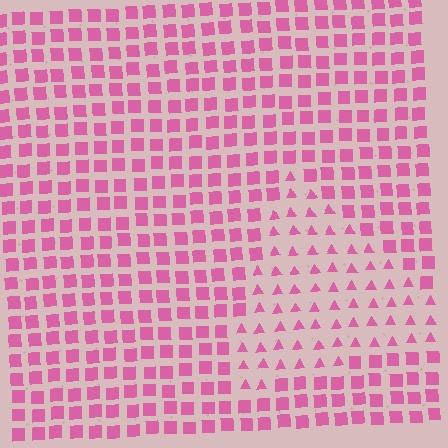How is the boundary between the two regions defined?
The boundary is defined by a change in element shape: triangles inside vs. squares outside. All elements share the same color and spacing.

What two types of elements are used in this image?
The image uses triangles inside the triangle region and squares outside it.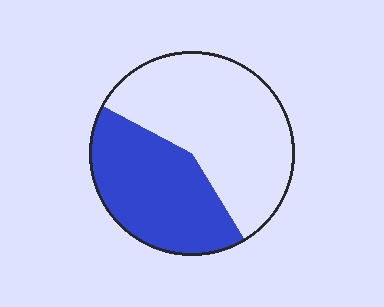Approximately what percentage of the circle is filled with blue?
Approximately 40%.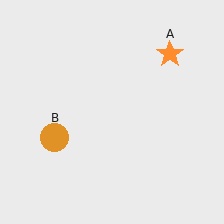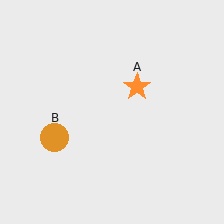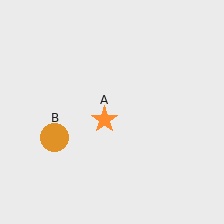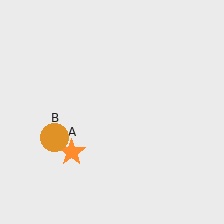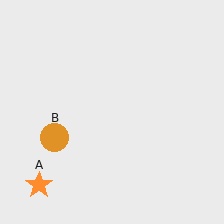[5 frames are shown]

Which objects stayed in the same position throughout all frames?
Orange circle (object B) remained stationary.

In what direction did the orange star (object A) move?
The orange star (object A) moved down and to the left.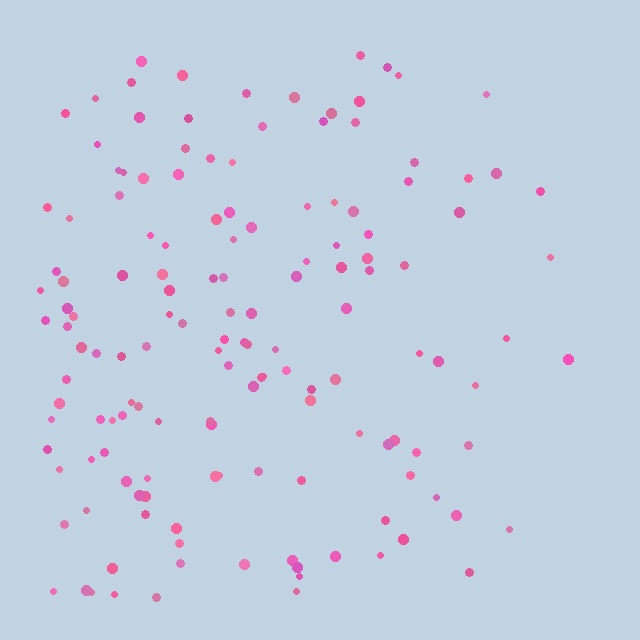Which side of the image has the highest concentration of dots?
The left.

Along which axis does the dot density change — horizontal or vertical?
Horizontal.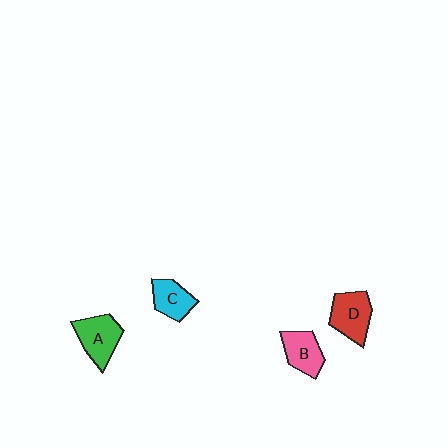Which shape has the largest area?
Shape D (red).